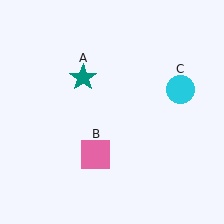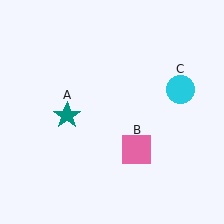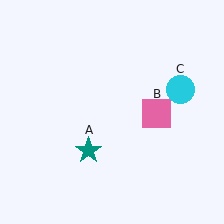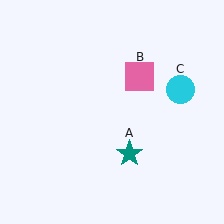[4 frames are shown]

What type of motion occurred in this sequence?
The teal star (object A), pink square (object B) rotated counterclockwise around the center of the scene.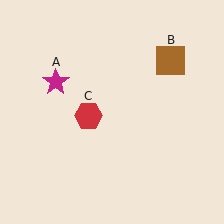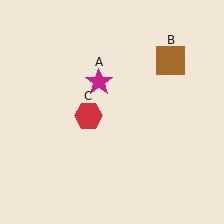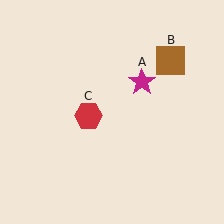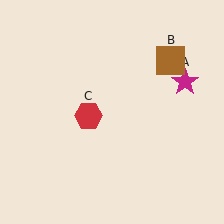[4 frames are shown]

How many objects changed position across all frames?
1 object changed position: magenta star (object A).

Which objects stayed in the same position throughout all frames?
Brown square (object B) and red hexagon (object C) remained stationary.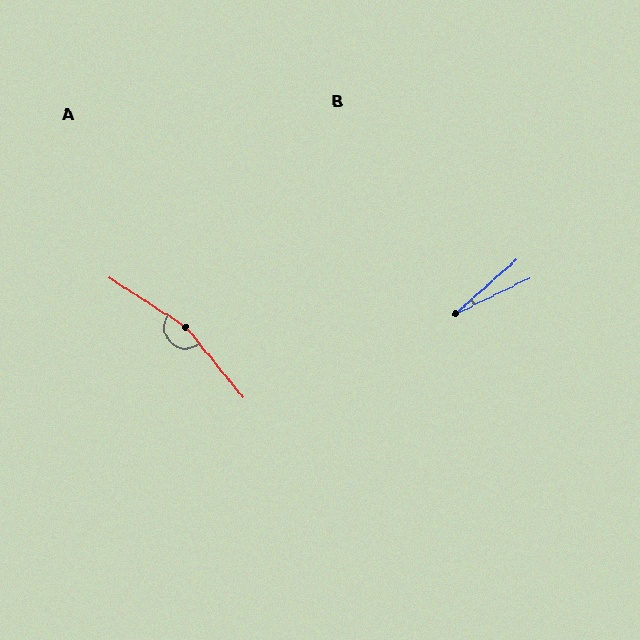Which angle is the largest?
A, at approximately 162 degrees.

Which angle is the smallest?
B, at approximately 15 degrees.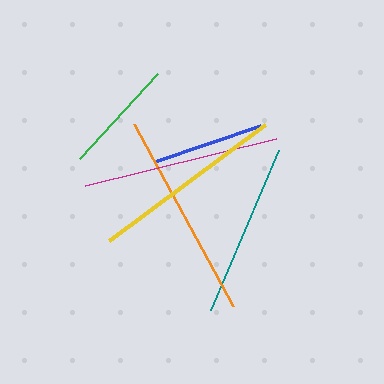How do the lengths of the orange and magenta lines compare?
The orange and magenta lines are approximately the same length.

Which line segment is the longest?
The orange line is the longest at approximately 207 pixels.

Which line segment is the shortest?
The blue line is the shortest at approximately 111 pixels.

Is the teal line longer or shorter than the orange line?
The orange line is longer than the teal line.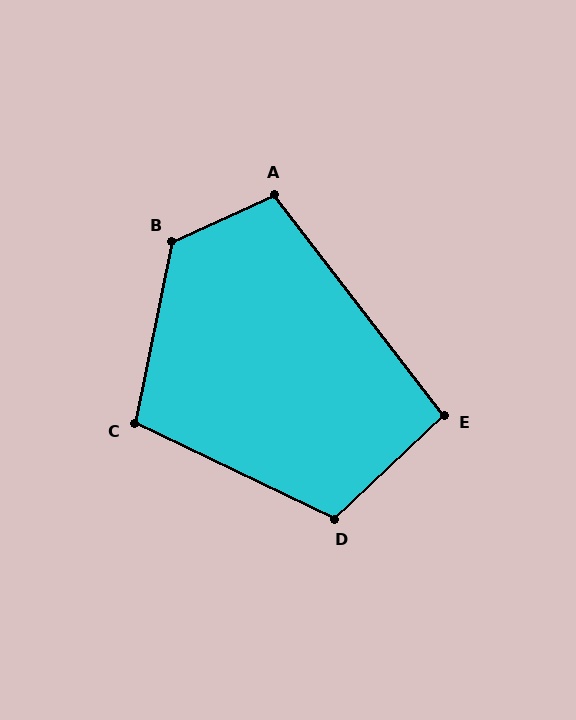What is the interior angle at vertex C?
Approximately 104 degrees (obtuse).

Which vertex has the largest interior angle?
B, at approximately 126 degrees.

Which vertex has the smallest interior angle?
E, at approximately 96 degrees.